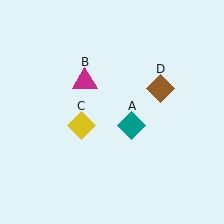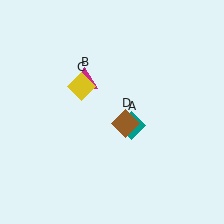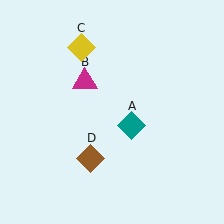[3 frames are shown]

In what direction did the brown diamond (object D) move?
The brown diamond (object D) moved down and to the left.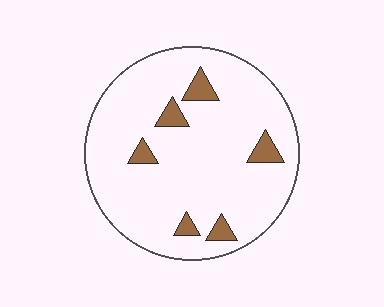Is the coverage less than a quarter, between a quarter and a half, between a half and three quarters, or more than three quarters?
Less than a quarter.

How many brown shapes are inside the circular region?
6.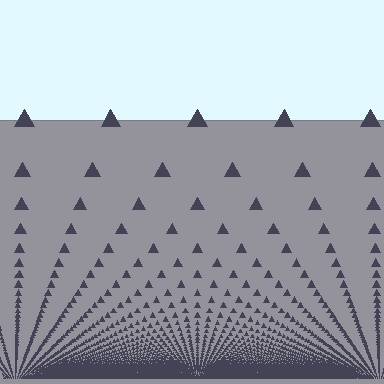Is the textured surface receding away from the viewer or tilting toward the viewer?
The surface appears to tilt toward the viewer. Texture elements get larger and sparser toward the top.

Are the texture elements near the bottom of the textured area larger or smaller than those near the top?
Smaller. The gradient is inverted — elements near the bottom are smaller and denser.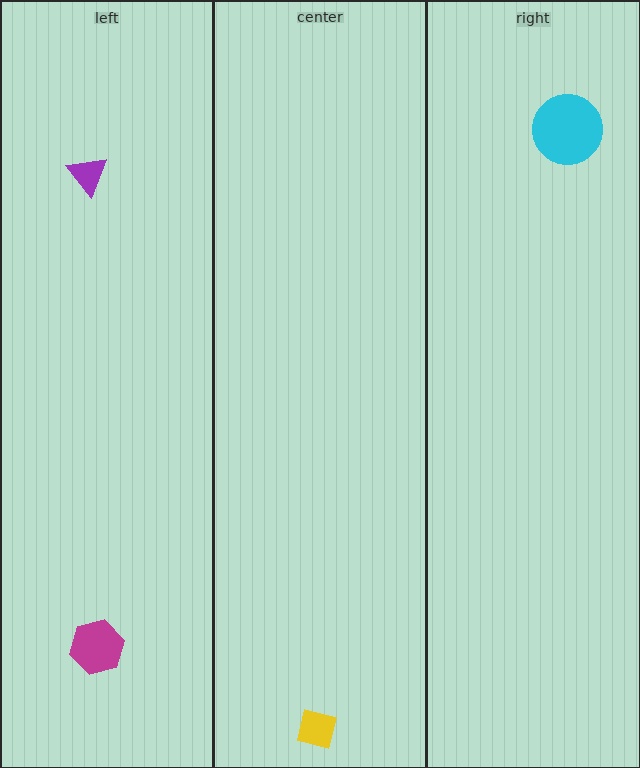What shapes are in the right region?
The cyan circle.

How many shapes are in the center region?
1.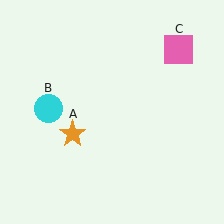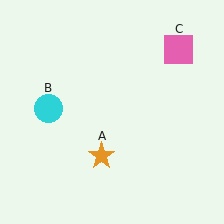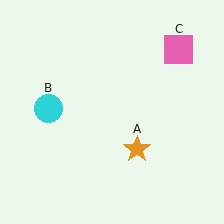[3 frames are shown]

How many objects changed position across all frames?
1 object changed position: orange star (object A).